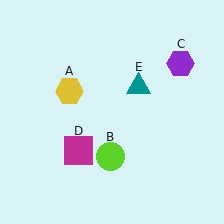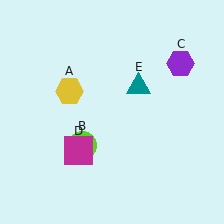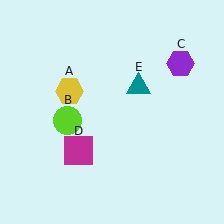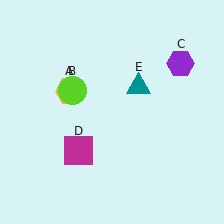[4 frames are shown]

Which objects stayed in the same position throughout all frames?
Yellow hexagon (object A) and purple hexagon (object C) and magenta square (object D) and teal triangle (object E) remained stationary.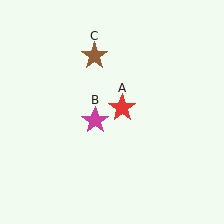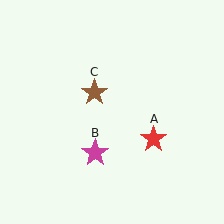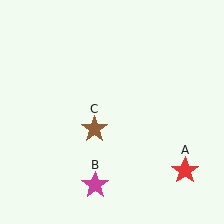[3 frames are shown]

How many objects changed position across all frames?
3 objects changed position: red star (object A), magenta star (object B), brown star (object C).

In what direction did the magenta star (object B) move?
The magenta star (object B) moved down.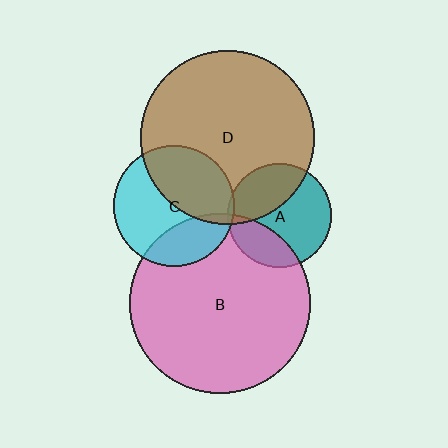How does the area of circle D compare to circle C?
Approximately 2.1 times.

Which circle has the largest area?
Circle B (pink).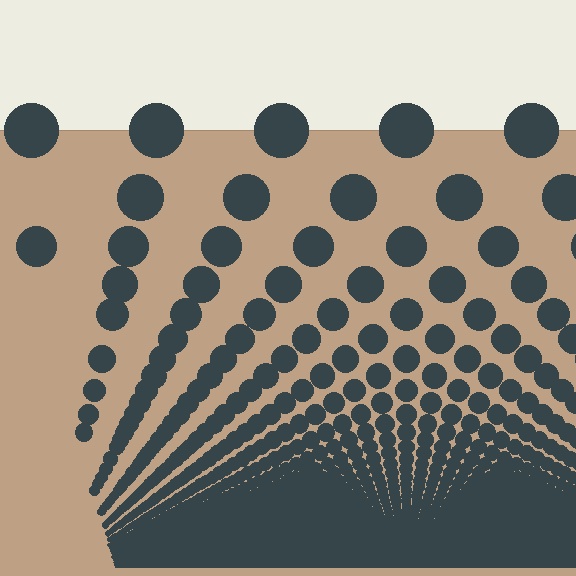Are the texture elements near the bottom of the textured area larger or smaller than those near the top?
Smaller. The gradient is inverted — elements near the bottom are smaller and denser.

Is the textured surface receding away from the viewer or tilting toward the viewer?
The surface appears to tilt toward the viewer. Texture elements get larger and sparser toward the top.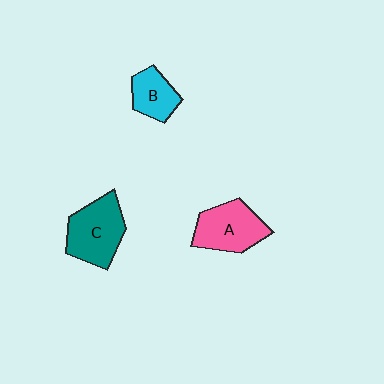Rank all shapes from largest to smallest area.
From largest to smallest: C (teal), A (pink), B (cyan).